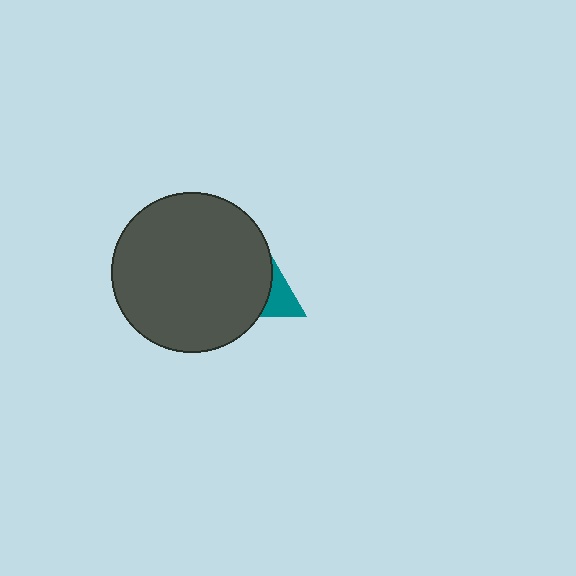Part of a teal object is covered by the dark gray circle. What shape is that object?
It is a triangle.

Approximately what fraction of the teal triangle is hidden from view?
Roughly 69% of the teal triangle is hidden behind the dark gray circle.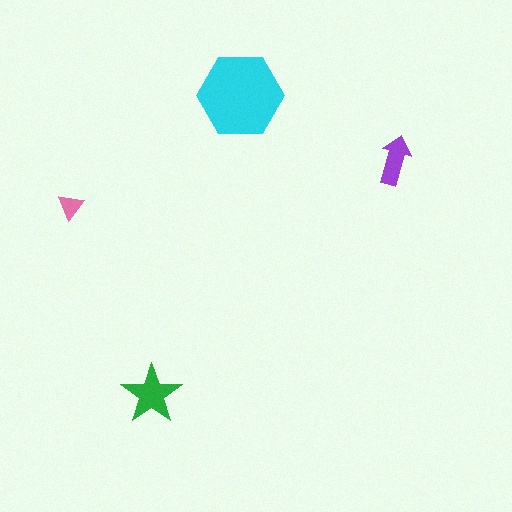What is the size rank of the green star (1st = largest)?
2nd.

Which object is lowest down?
The green star is bottommost.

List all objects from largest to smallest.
The cyan hexagon, the green star, the purple arrow, the pink triangle.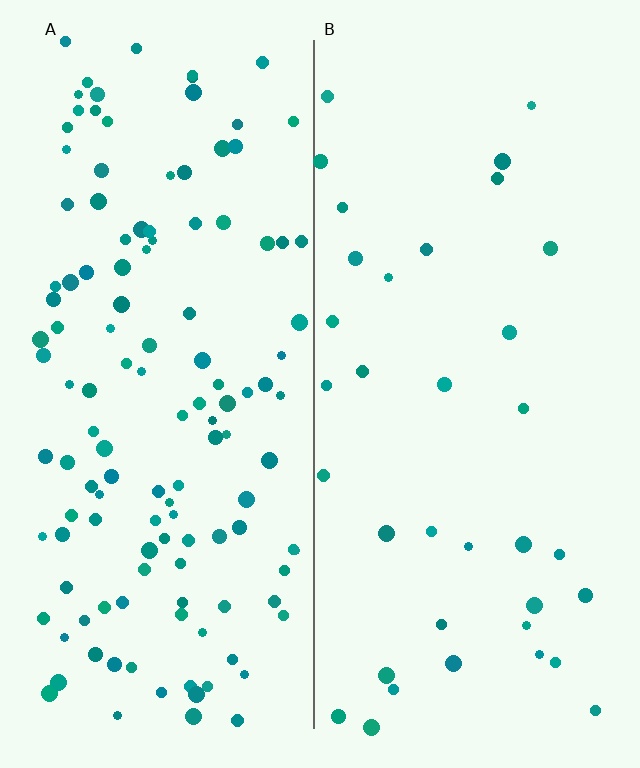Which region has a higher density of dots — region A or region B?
A (the left).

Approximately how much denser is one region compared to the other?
Approximately 3.6× — region A over region B.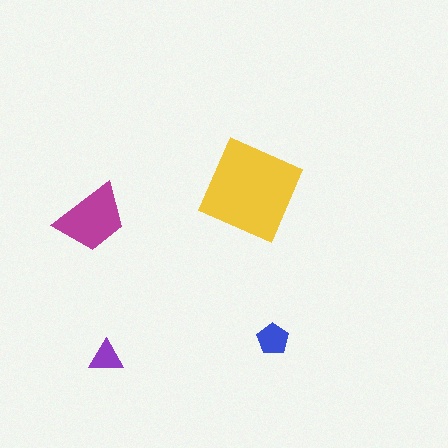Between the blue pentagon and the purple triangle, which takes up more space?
The blue pentagon.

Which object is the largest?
The yellow diamond.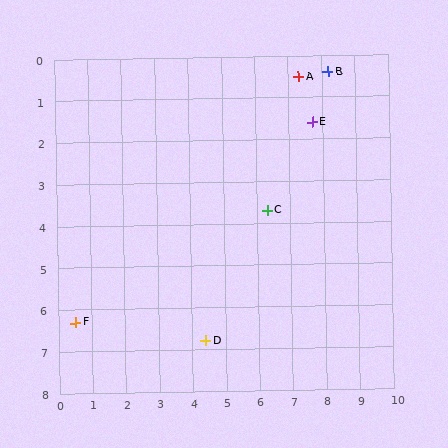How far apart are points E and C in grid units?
Points E and C are about 2.5 grid units apart.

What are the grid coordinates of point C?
Point C is at approximately (6.3, 3.7).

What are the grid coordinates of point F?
Point F is at approximately (0.5, 6.3).